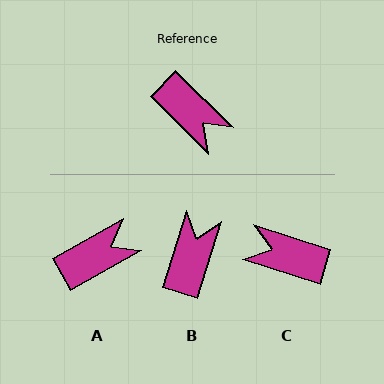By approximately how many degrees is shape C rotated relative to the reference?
Approximately 153 degrees clockwise.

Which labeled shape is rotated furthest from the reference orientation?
C, about 153 degrees away.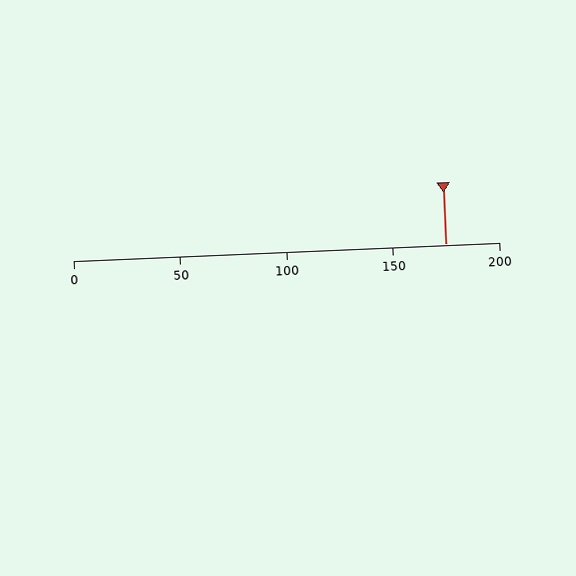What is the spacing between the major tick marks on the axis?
The major ticks are spaced 50 apart.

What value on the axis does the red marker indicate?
The marker indicates approximately 175.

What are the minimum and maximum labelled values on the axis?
The axis runs from 0 to 200.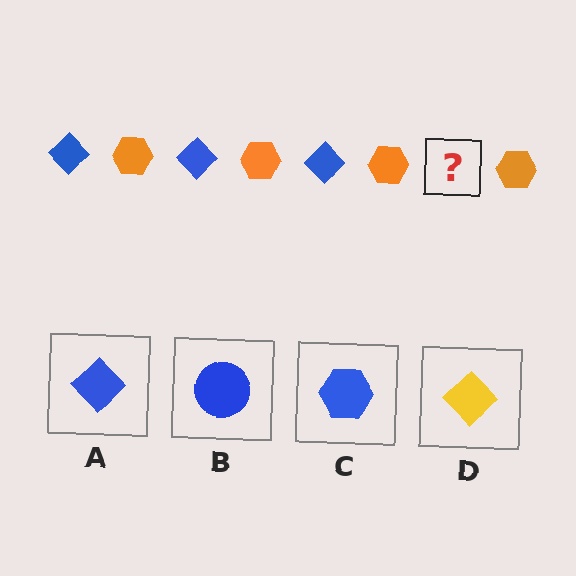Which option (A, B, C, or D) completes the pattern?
A.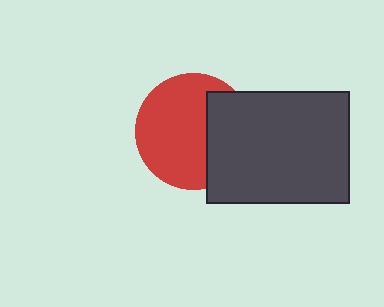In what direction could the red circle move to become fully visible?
The red circle could move left. That would shift it out from behind the dark gray rectangle entirely.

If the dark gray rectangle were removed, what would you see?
You would see the complete red circle.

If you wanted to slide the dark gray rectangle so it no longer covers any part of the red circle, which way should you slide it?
Slide it right — that is the most direct way to separate the two shapes.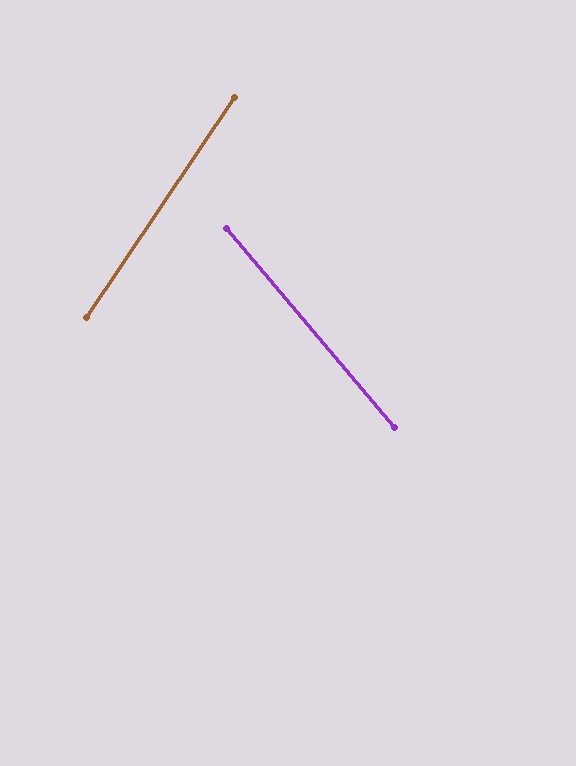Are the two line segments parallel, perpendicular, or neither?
Neither parallel nor perpendicular — they differ by about 74°.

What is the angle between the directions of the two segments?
Approximately 74 degrees.